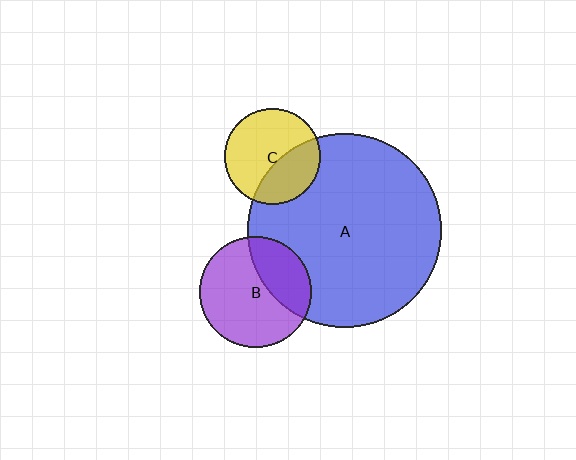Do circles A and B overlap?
Yes.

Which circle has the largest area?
Circle A (blue).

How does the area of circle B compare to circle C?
Approximately 1.3 times.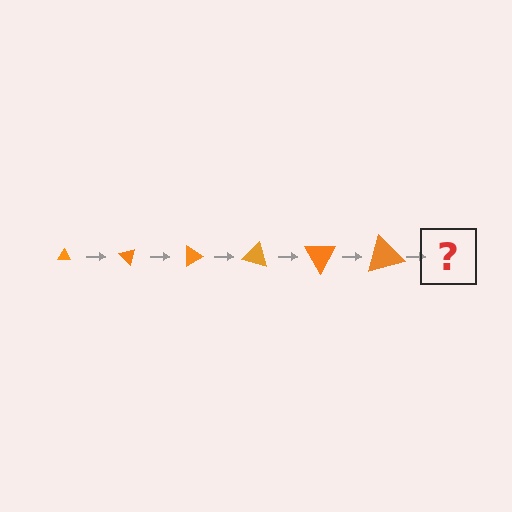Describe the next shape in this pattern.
It should be a triangle, larger than the previous one and rotated 270 degrees from the start.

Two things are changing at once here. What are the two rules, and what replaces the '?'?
The two rules are that the triangle grows larger each step and it rotates 45 degrees each step. The '?' should be a triangle, larger than the previous one and rotated 270 degrees from the start.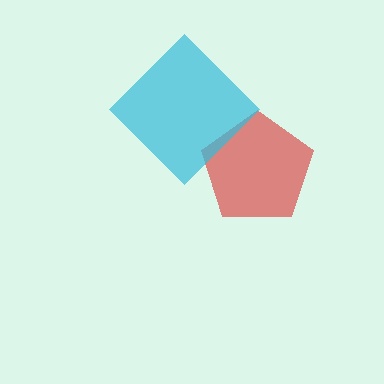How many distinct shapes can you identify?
There are 2 distinct shapes: a red pentagon, a cyan diamond.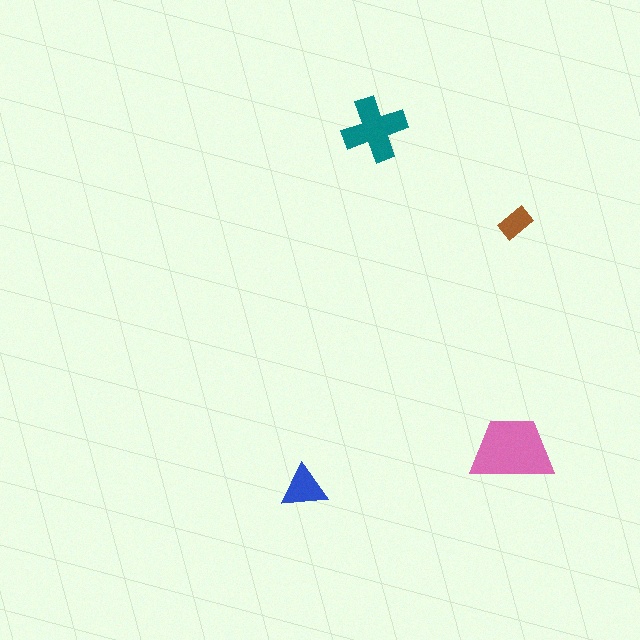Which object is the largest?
The pink trapezoid.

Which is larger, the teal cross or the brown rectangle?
The teal cross.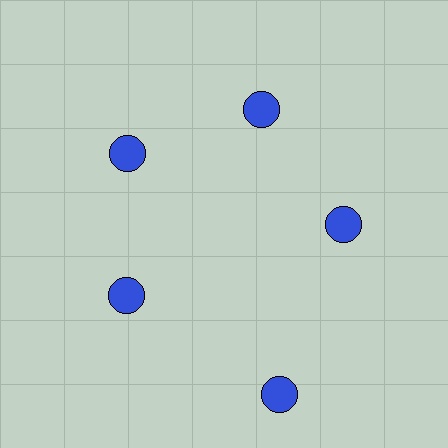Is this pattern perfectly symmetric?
No. The 5 blue circles are arranged in a ring, but one element near the 5 o'clock position is pushed outward from the center, breaking the 5-fold rotational symmetry.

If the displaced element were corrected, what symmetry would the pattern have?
It would have 5-fold rotational symmetry — the pattern would map onto itself every 72 degrees.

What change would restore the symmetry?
The symmetry would be restored by moving it inward, back onto the ring so that all 5 circles sit at equal angles and equal distance from the center.